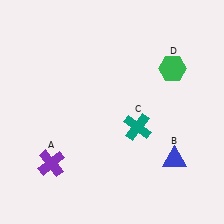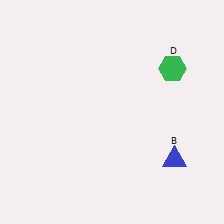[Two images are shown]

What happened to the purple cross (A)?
The purple cross (A) was removed in Image 2. It was in the bottom-left area of Image 1.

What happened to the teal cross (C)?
The teal cross (C) was removed in Image 2. It was in the bottom-right area of Image 1.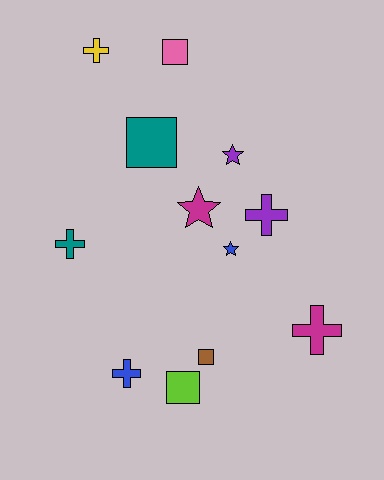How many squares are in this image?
There are 4 squares.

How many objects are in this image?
There are 12 objects.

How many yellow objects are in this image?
There is 1 yellow object.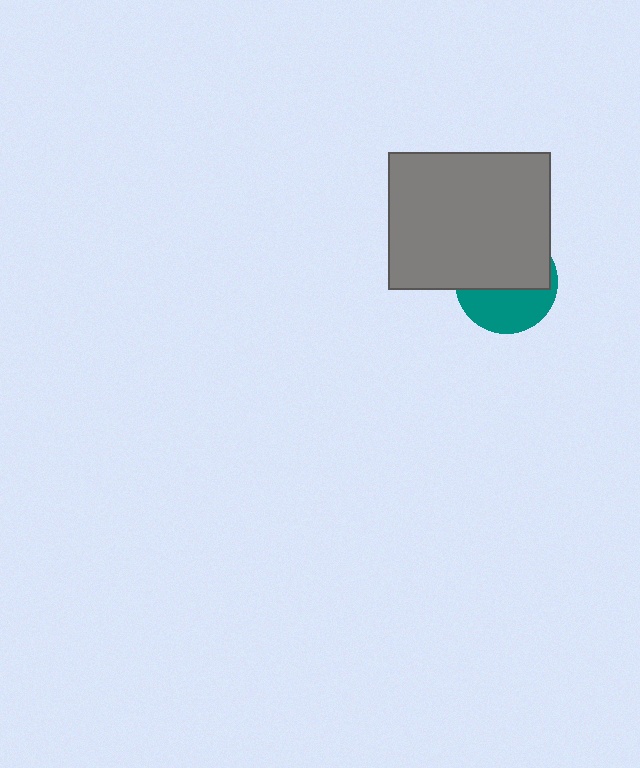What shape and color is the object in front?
The object in front is a gray rectangle.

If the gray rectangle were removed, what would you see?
You would see the complete teal circle.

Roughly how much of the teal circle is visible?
A small part of it is visible (roughly 43%).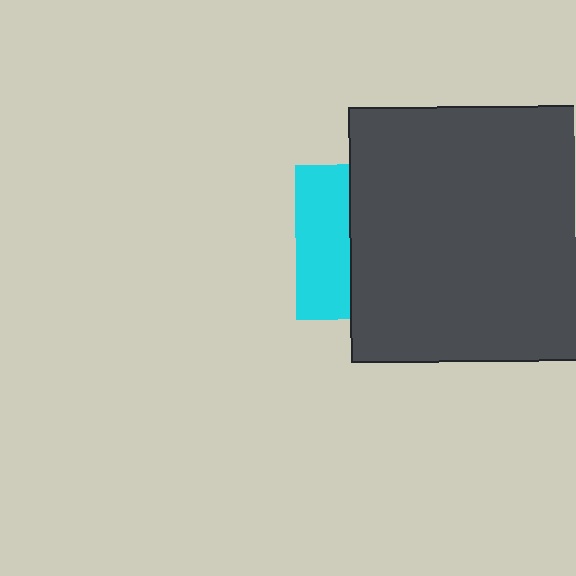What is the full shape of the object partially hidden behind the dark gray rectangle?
The partially hidden object is a cyan square.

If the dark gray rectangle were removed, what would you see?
You would see the complete cyan square.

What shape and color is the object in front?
The object in front is a dark gray rectangle.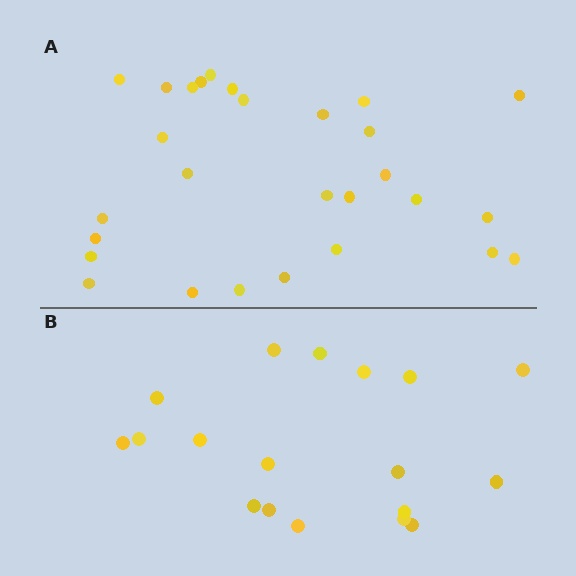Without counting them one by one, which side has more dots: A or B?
Region A (the top region) has more dots.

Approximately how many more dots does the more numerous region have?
Region A has roughly 10 or so more dots than region B.